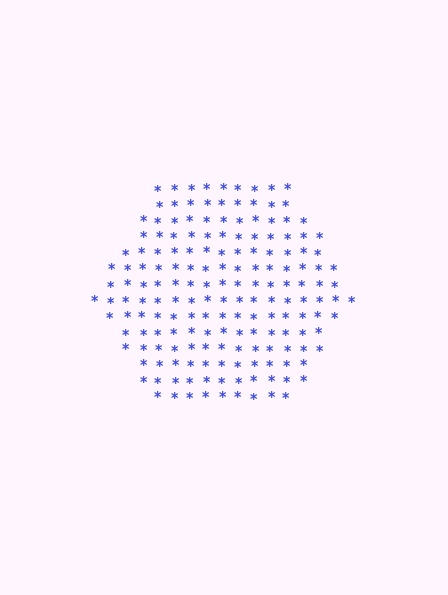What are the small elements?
The small elements are asterisks.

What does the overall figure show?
The overall figure shows a hexagon.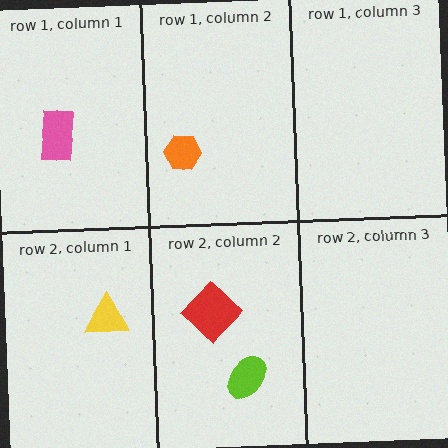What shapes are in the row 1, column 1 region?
The pink rectangle.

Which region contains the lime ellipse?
The row 2, column 2 region.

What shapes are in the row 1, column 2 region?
The orange hexagon.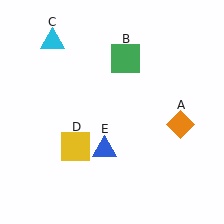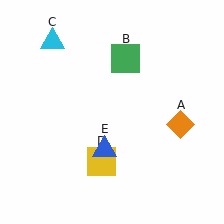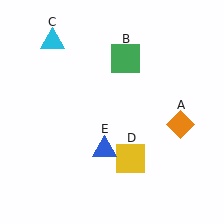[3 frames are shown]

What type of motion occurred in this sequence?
The yellow square (object D) rotated counterclockwise around the center of the scene.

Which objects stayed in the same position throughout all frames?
Orange diamond (object A) and green square (object B) and cyan triangle (object C) and blue triangle (object E) remained stationary.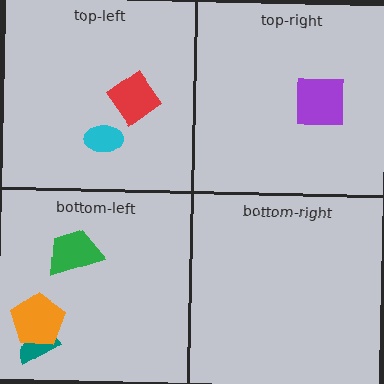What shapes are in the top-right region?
The purple square.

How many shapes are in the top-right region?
1.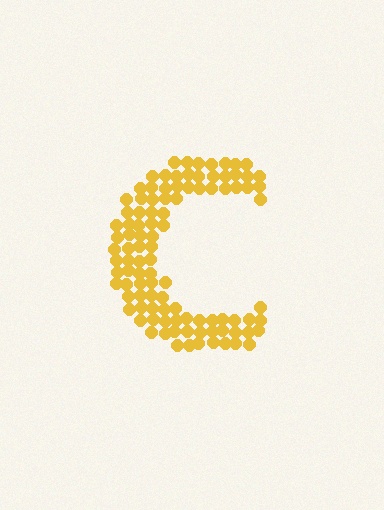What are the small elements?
The small elements are circles.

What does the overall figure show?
The overall figure shows the letter C.